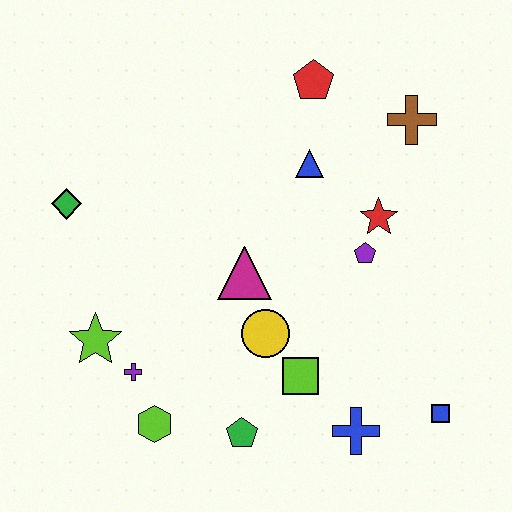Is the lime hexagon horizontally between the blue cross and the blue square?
No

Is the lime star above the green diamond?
No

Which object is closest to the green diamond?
The lime star is closest to the green diamond.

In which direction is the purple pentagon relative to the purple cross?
The purple pentagon is to the right of the purple cross.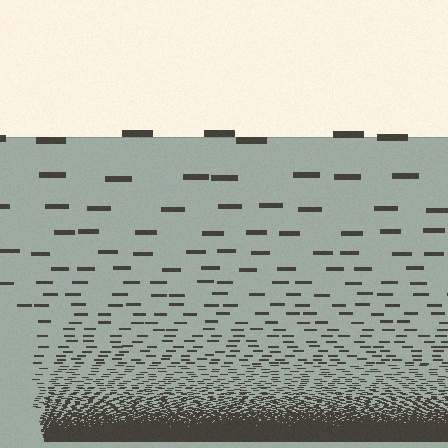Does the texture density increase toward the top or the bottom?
Density increases toward the bottom.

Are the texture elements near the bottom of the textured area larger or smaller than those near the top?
Smaller. The gradient is inverted — elements near the bottom are smaller and denser.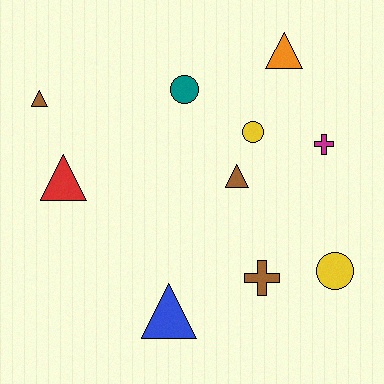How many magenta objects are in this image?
There is 1 magenta object.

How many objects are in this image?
There are 10 objects.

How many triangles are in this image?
There are 5 triangles.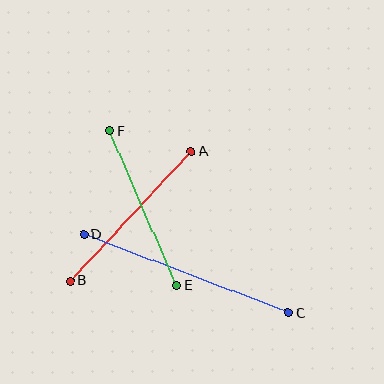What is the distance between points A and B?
The distance is approximately 177 pixels.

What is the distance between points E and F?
The distance is approximately 169 pixels.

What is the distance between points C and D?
The distance is approximately 218 pixels.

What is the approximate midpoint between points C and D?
The midpoint is at approximately (186, 274) pixels.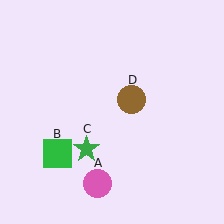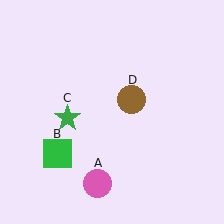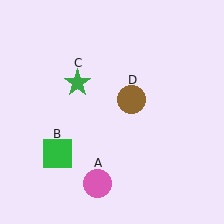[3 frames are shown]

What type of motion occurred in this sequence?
The green star (object C) rotated clockwise around the center of the scene.